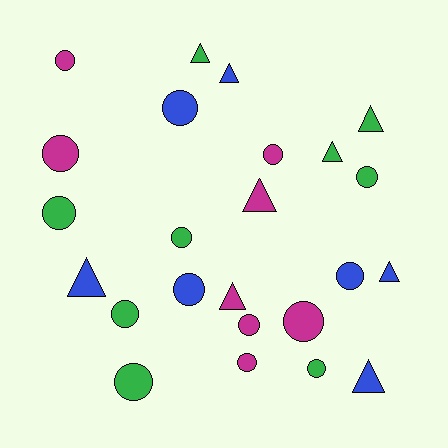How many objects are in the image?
There are 24 objects.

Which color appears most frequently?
Green, with 9 objects.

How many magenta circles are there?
There are 6 magenta circles.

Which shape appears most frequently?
Circle, with 15 objects.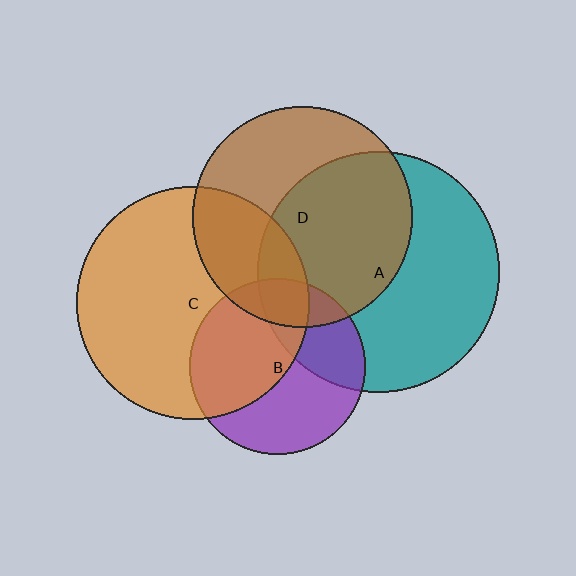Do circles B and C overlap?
Yes.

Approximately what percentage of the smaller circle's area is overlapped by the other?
Approximately 50%.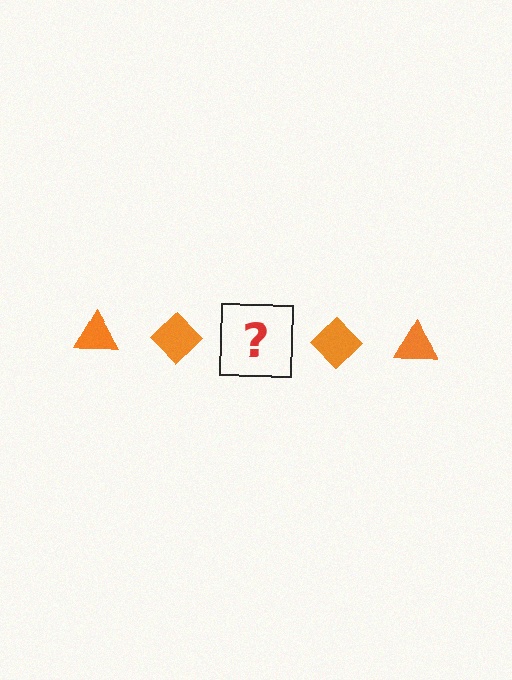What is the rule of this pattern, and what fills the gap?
The rule is that the pattern cycles through triangle, diamond shapes in orange. The gap should be filled with an orange triangle.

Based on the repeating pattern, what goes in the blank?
The blank should be an orange triangle.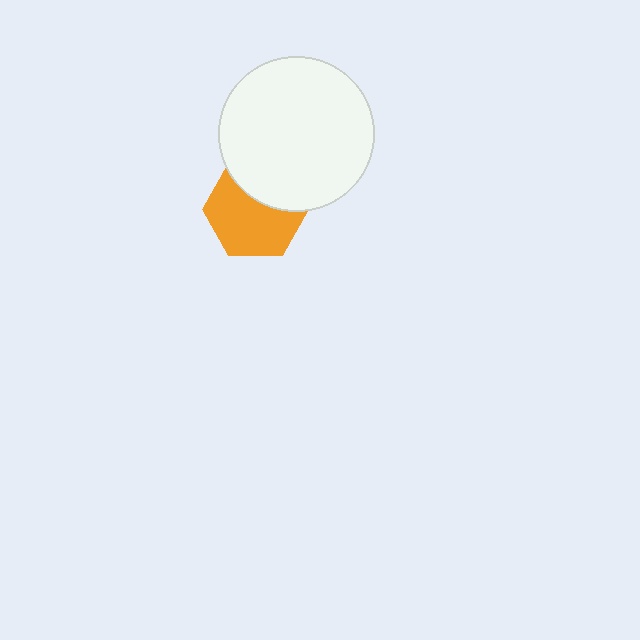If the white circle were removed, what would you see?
You would see the complete orange hexagon.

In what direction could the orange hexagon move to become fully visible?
The orange hexagon could move down. That would shift it out from behind the white circle entirely.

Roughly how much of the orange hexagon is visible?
Most of it is visible (roughly 66%).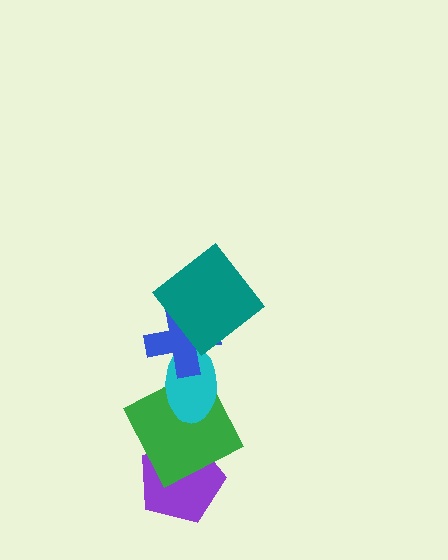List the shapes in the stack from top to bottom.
From top to bottom: the teal diamond, the blue cross, the cyan ellipse, the green square, the purple pentagon.